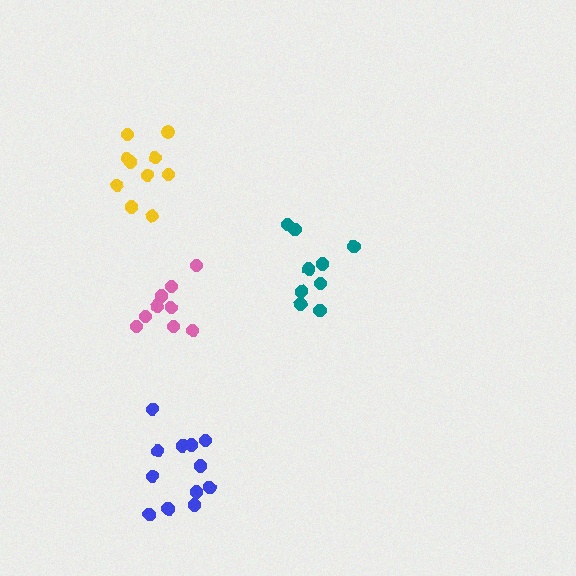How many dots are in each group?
Group 1: 10 dots, Group 2: 13 dots, Group 3: 9 dots, Group 4: 9 dots (41 total).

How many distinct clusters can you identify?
There are 4 distinct clusters.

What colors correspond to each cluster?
The clusters are colored: yellow, blue, pink, teal.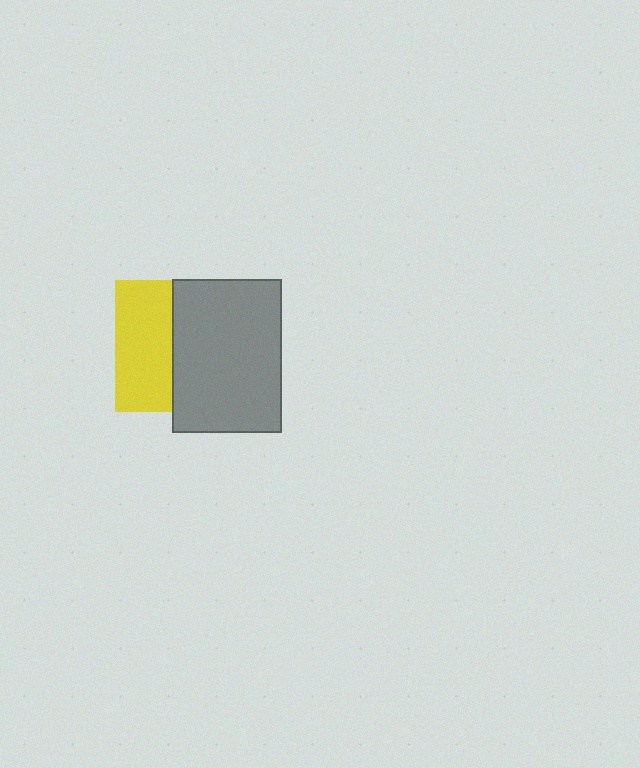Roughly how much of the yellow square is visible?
A small part of it is visible (roughly 43%).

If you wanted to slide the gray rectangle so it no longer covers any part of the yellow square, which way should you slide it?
Slide it right — that is the most direct way to separate the two shapes.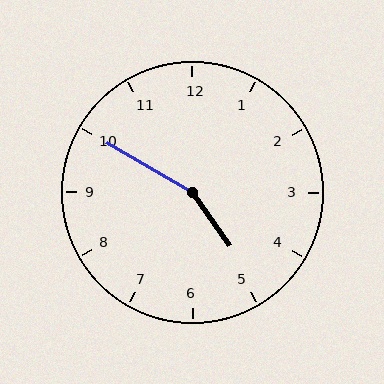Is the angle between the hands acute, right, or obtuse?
It is obtuse.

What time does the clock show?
4:50.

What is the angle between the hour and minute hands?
Approximately 155 degrees.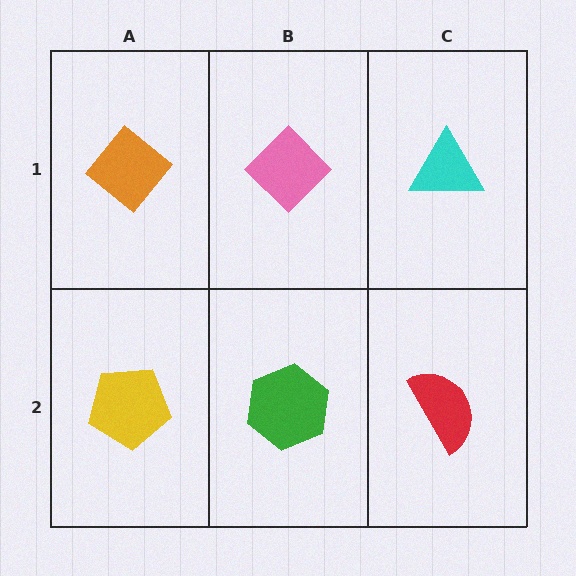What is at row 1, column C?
A cyan triangle.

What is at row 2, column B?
A green hexagon.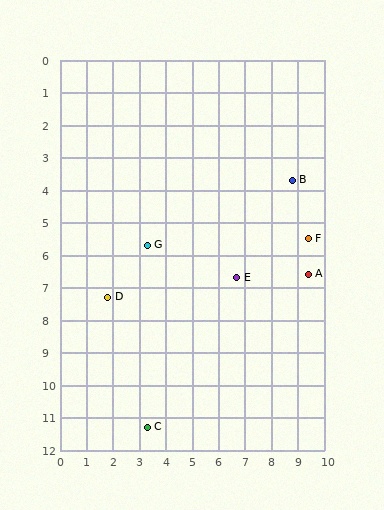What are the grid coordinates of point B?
Point B is at approximately (8.8, 3.7).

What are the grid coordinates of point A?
Point A is at approximately (9.4, 6.6).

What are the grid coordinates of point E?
Point E is at approximately (6.7, 6.7).